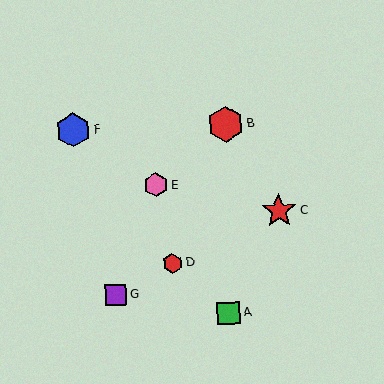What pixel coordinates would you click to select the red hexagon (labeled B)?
Click at (226, 124) to select the red hexagon B.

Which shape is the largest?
The red hexagon (labeled B) is the largest.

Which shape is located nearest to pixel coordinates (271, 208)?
The red star (labeled C) at (279, 211) is nearest to that location.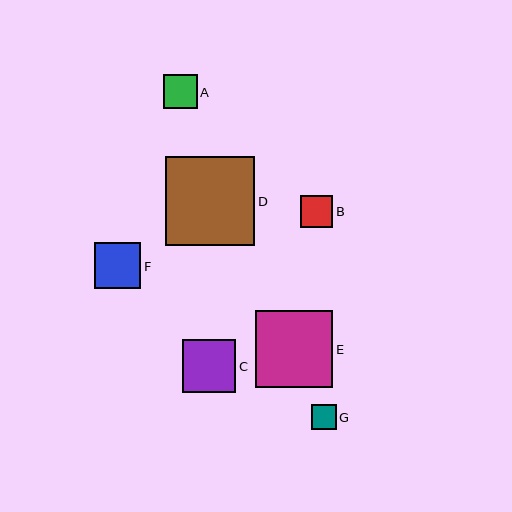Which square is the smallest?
Square G is the smallest with a size of approximately 25 pixels.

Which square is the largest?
Square D is the largest with a size of approximately 89 pixels.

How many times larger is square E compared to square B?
Square E is approximately 2.4 times the size of square B.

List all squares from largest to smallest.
From largest to smallest: D, E, C, F, A, B, G.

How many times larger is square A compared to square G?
Square A is approximately 1.3 times the size of square G.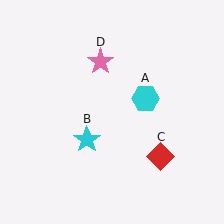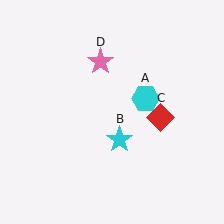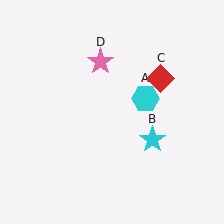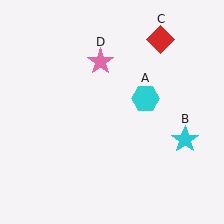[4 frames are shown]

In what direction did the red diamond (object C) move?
The red diamond (object C) moved up.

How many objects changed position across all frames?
2 objects changed position: cyan star (object B), red diamond (object C).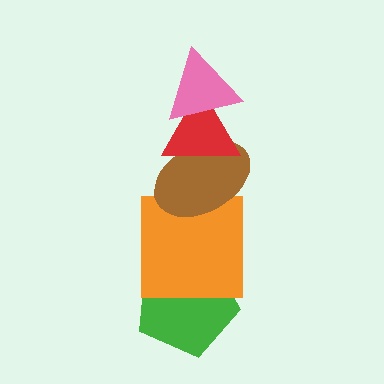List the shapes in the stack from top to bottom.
From top to bottom: the pink triangle, the red triangle, the brown ellipse, the orange square, the green pentagon.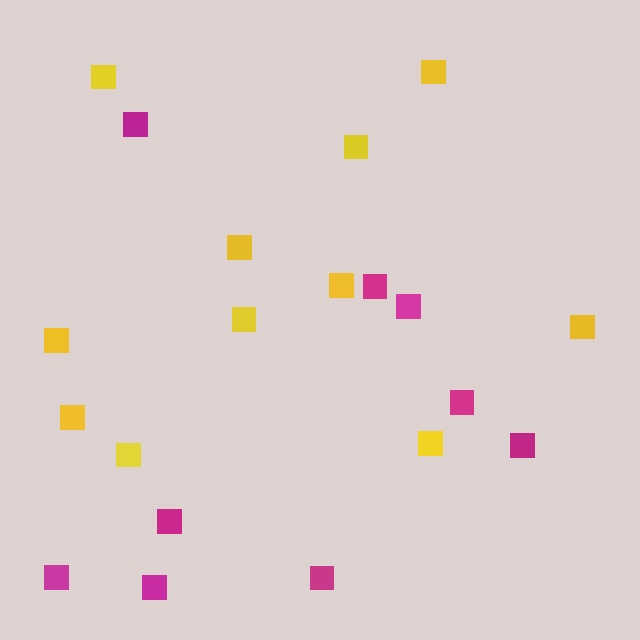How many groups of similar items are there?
There are 2 groups: one group of yellow squares (11) and one group of magenta squares (9).